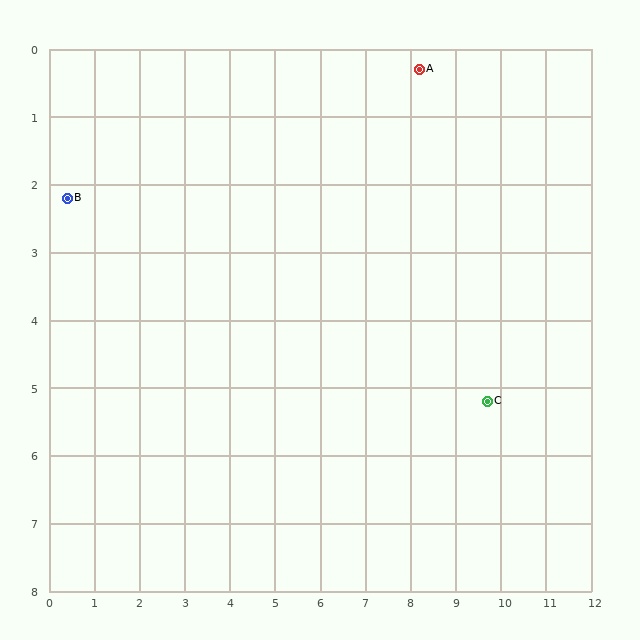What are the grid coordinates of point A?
Point A is at approximately (8.2, 0.3).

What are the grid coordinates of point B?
Point B is at approximately (0.4, 2.2).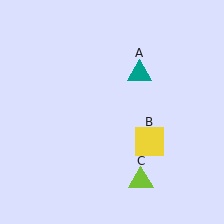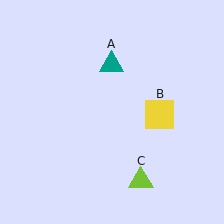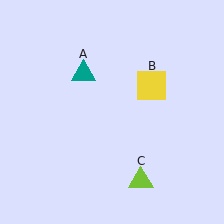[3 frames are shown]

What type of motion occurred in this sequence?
The teal triangle (object A), yellow square (object B) rotated counterclockwise around the center of the scene.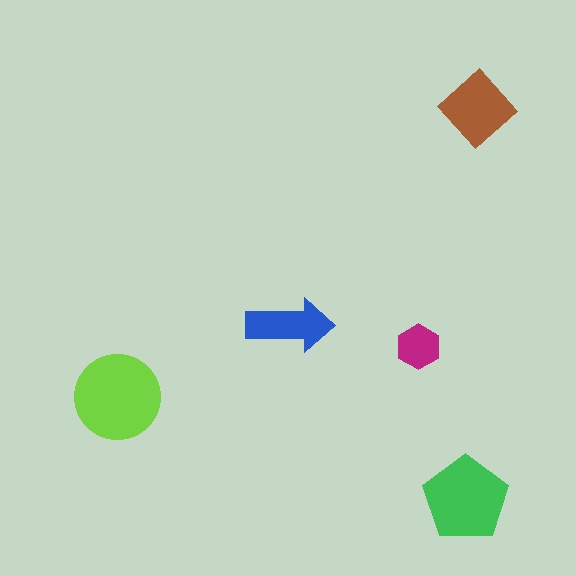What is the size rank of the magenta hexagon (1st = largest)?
5th.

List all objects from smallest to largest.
The magenta hexagon, the blue arrow, the brown diamond, the green pentagon, the lime circle.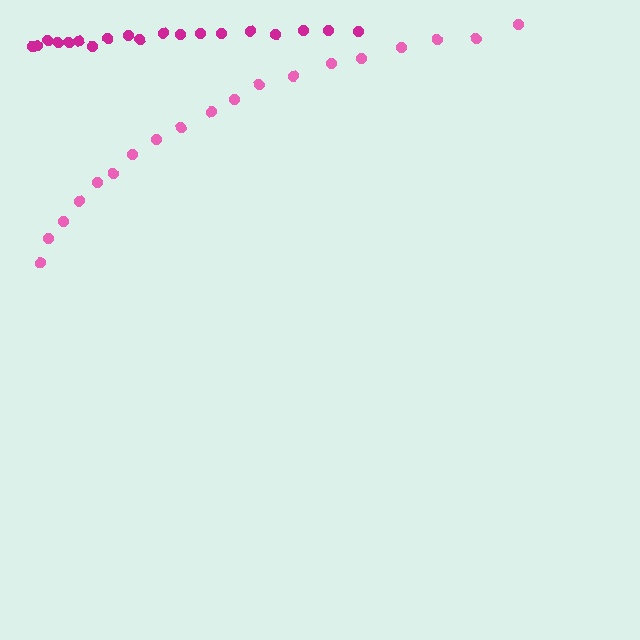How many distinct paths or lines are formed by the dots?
There are 2 distinct paths.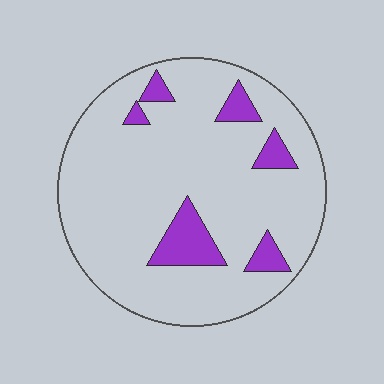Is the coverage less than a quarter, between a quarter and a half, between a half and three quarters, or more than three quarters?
Less than a quarter.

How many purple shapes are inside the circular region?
6.